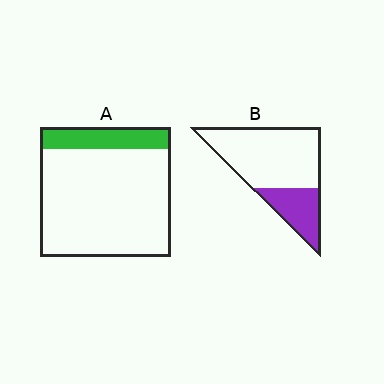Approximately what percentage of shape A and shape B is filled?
A is approximately 15% and B is approximately 30%.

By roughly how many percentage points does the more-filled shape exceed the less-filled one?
By roughly 10 percentage points (B over A).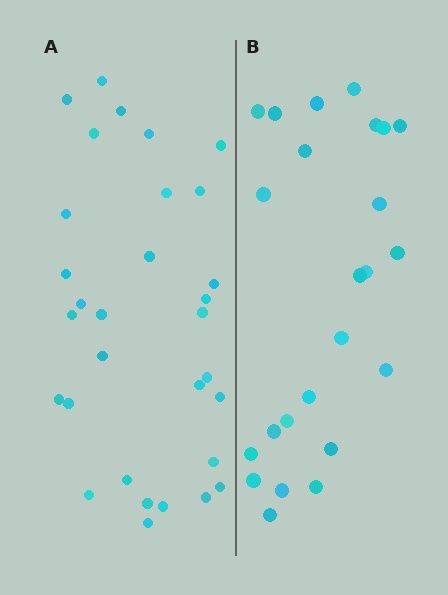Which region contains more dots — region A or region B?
Region A (the left region) has more dots.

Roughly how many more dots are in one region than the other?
Region A has roughly 8 or so more dots than region B.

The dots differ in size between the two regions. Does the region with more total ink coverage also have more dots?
No. Region B has more total ink coverage because its dots are larger, but region A actually contains more individual dots. Total area can be misleading — the number of items is what matters here.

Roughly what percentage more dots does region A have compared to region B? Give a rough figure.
About 30% more.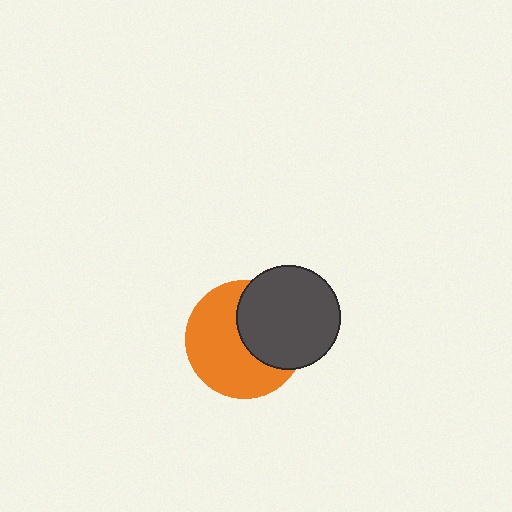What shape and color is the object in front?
The object in front is a dark gray circle.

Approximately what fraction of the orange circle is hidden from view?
Roughly 40% of the orange circle is hidden behind the dark gray circle.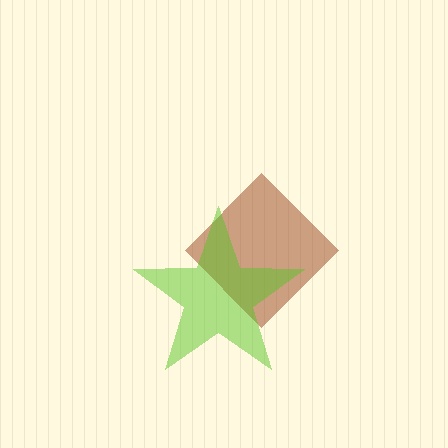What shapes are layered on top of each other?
The layered shapes are: a brown diamond, a lime star.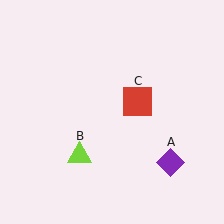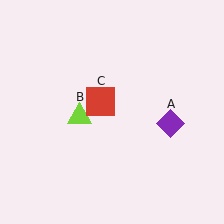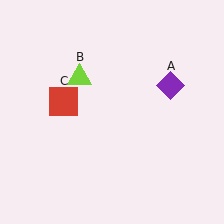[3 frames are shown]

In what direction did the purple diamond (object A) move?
The purple diamond (object A) moved up.